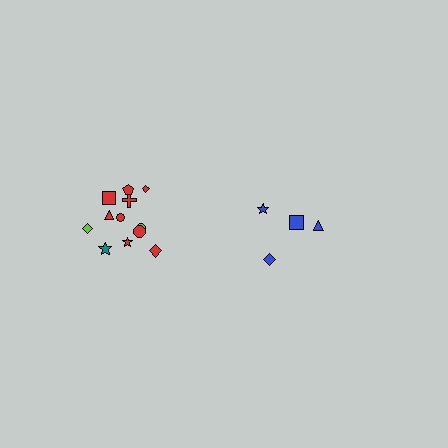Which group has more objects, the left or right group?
The left group.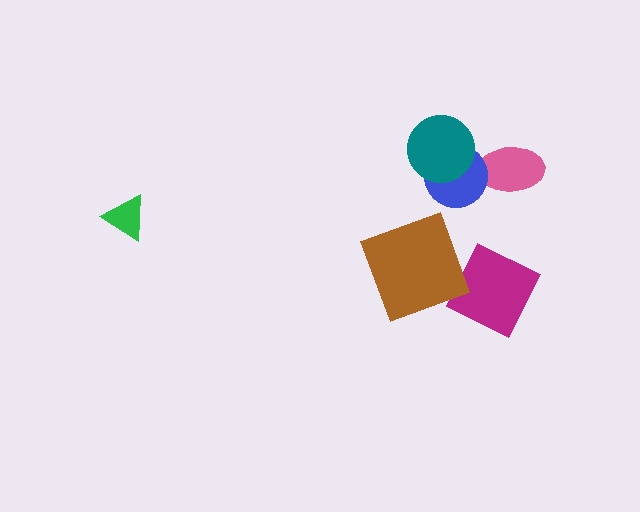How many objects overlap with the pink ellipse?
1 object overlaps with the pink ellipse.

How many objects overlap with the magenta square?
0 objects overlap with the magenta square.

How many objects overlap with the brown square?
0 objects overlap with the brown square.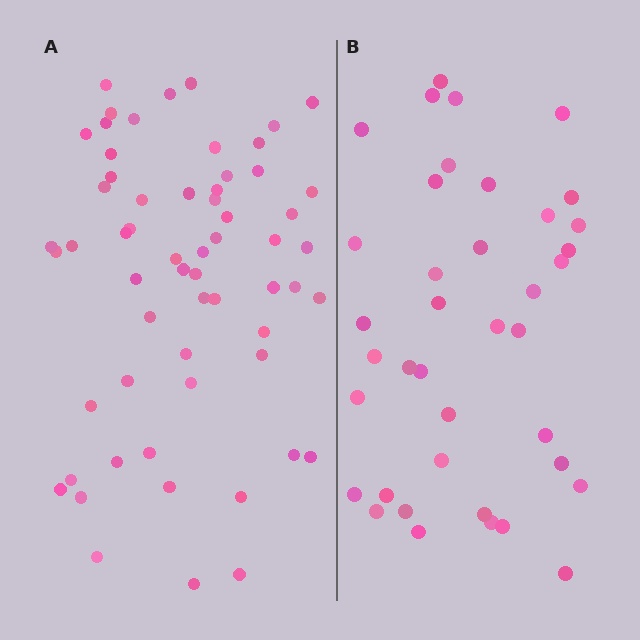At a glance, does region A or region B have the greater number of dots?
Region A (the left region) has more dots.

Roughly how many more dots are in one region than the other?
Region A has approximately 20 more dots than region B.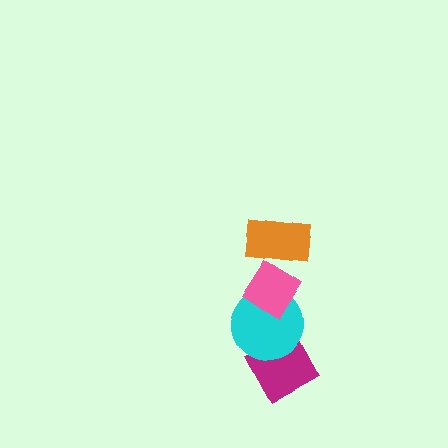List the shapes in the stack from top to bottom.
From top to bottom: the orange rectangle, the pink diamond, the cyan circle, the magenta diamond.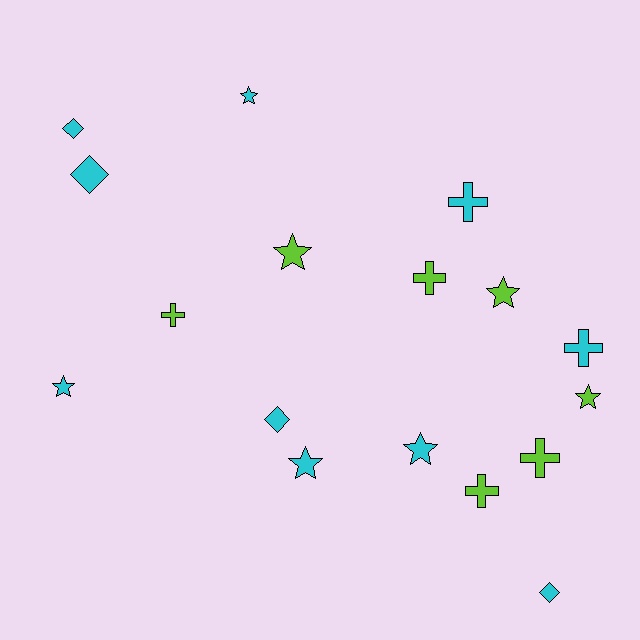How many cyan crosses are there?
There are 2 cyan crosses.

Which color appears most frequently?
Cyan, with 10 objects.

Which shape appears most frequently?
Star, with 7 objects.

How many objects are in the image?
There are 17 objects.